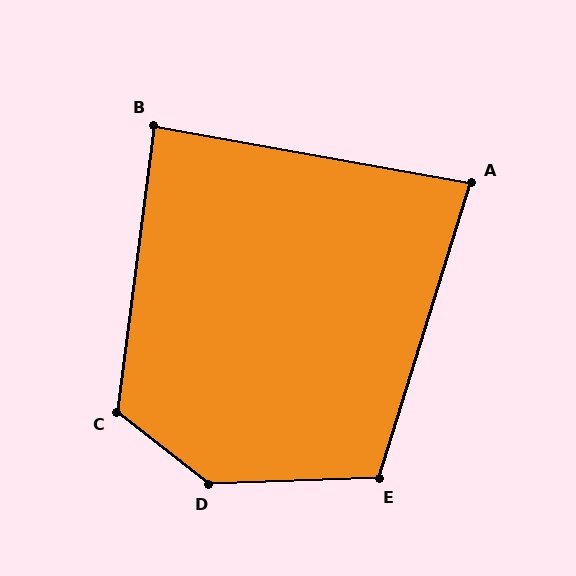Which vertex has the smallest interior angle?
A, at approximately 83 degrees.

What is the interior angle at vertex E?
Approximately 109 degrees (obtuse).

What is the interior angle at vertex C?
Approximately 121 degrees (obtuse).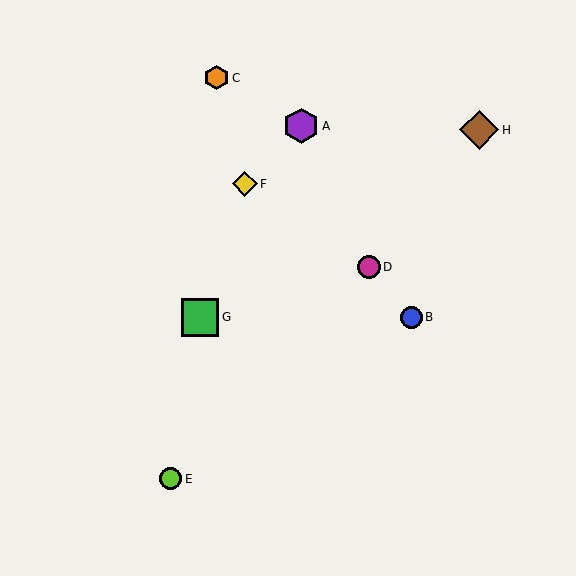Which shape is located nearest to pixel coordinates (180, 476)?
The lime circle (labeled E) at (171, 479) is nearest to that location.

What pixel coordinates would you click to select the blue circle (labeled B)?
Click at (412, 317) to select the blue circle B.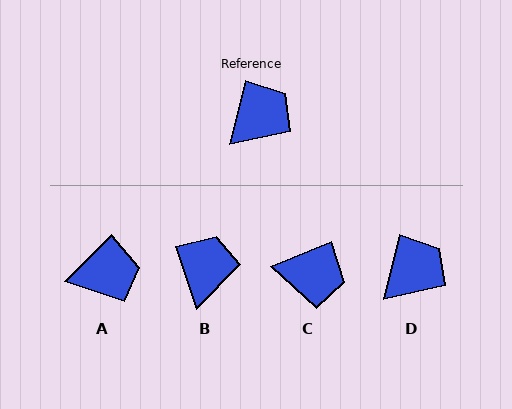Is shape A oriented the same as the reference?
No, it is off by about 31 degrees.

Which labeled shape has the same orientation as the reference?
D.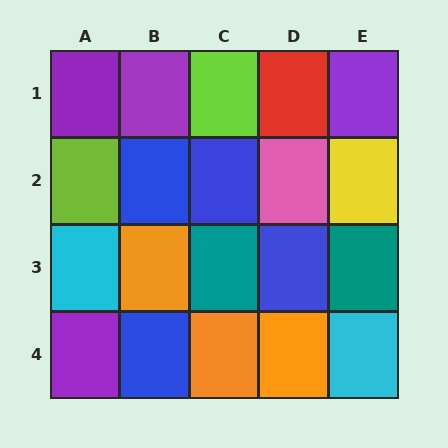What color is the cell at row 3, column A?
Cyan.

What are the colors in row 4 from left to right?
Purple, blue, orange, orange, cyan.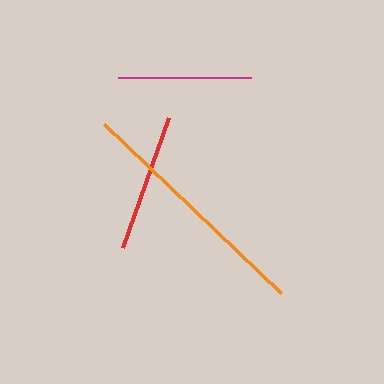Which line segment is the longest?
The orange line is the longest at approximately 245 pixels.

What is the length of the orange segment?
The orange segment is approximately 245 pixels long.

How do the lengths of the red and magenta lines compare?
The red and magenta lines are approximately the same length.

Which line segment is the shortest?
The magenta line is the shortest at approximately 133 pixels.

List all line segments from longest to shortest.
From longest to shortest: orange, red, magenta.